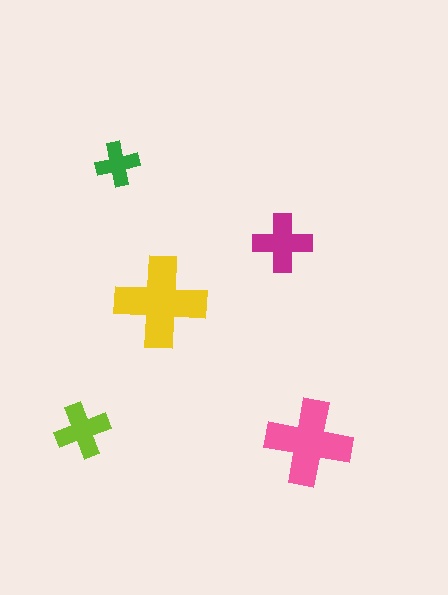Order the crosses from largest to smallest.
the yellow one, the pink one, the magenta one, the lime one, the green one.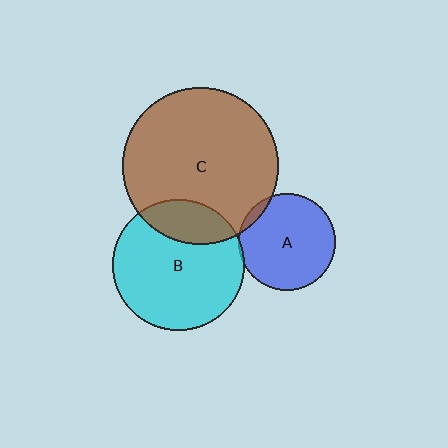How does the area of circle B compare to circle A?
Approximately 1.8 times.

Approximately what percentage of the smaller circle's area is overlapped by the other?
Approximately 5%.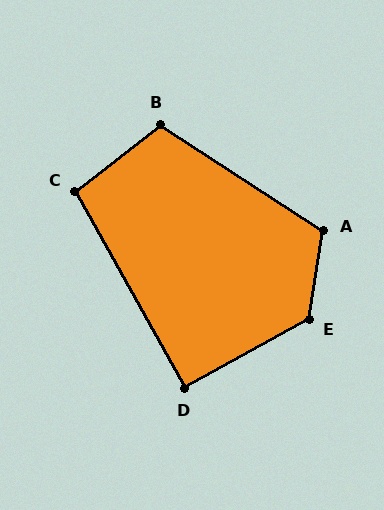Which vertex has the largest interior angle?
E, at approximately 128 degrees.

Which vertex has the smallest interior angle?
D, at approximately 90 degrees.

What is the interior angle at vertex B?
Approximately 109 degrees (obtuse).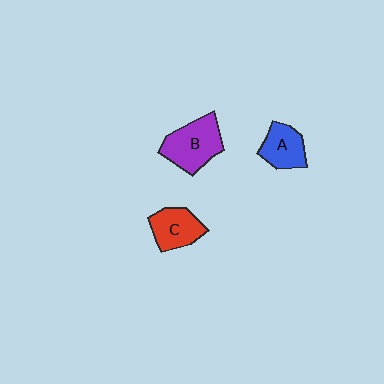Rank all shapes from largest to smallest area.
From largest to smallest: B (purple), C (red), A (blue).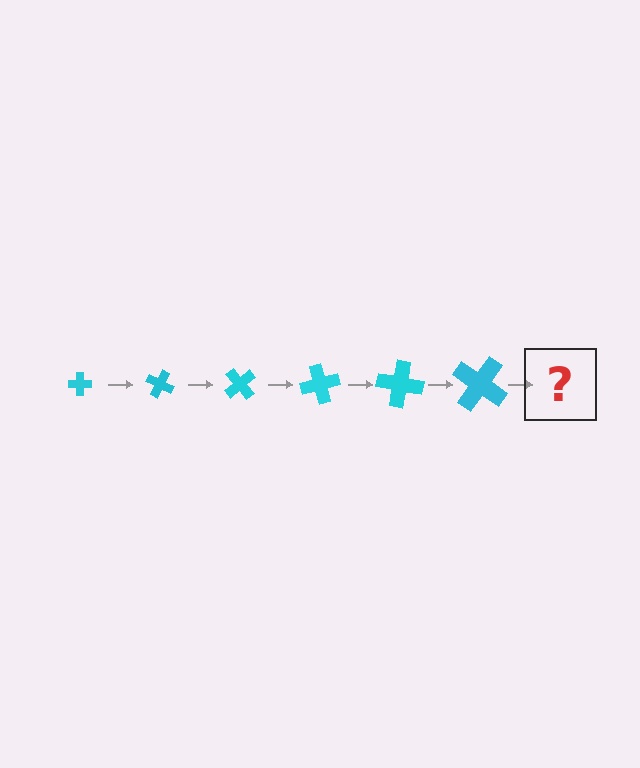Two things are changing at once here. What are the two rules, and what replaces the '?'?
The two rules are that the cross grows larger each step and it rotates 25 degrees each step. The '?' should be a cross, larger than the previous one and rotated 150 degrees from the start.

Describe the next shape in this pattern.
It should be a cross, larger than the previous one and rotated 150 degrees from the start.